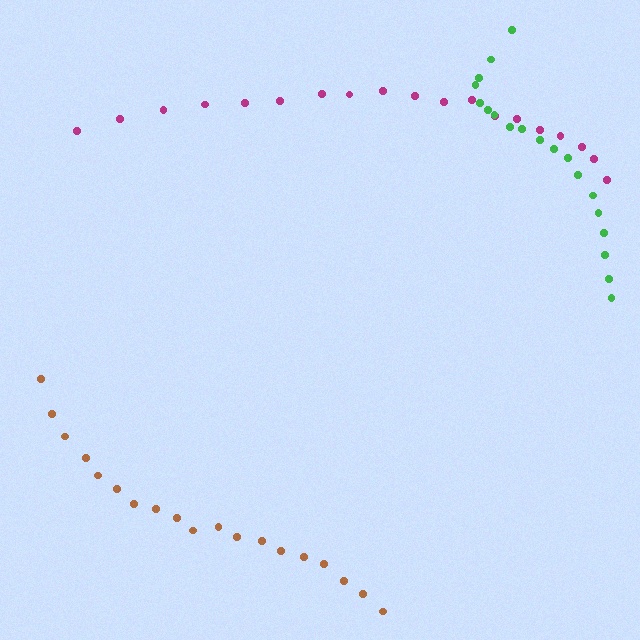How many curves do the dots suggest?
There are 3 distinct paths.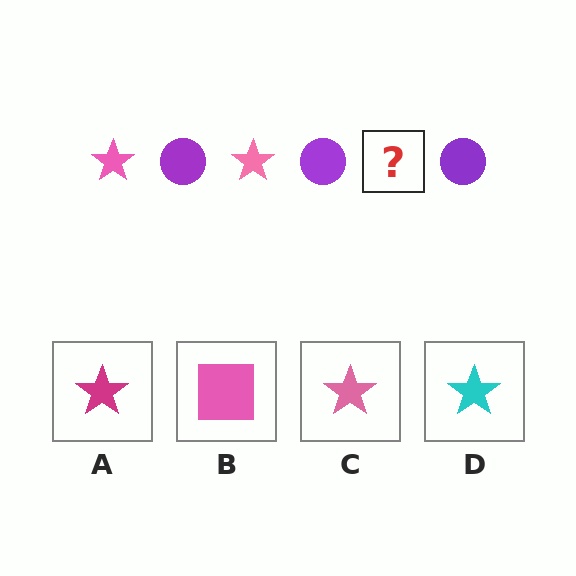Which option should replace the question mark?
Option C.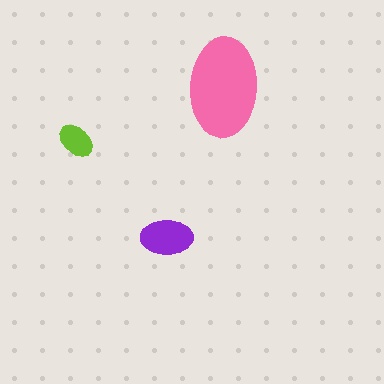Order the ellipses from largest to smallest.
the pink one, the purple one, the lime one.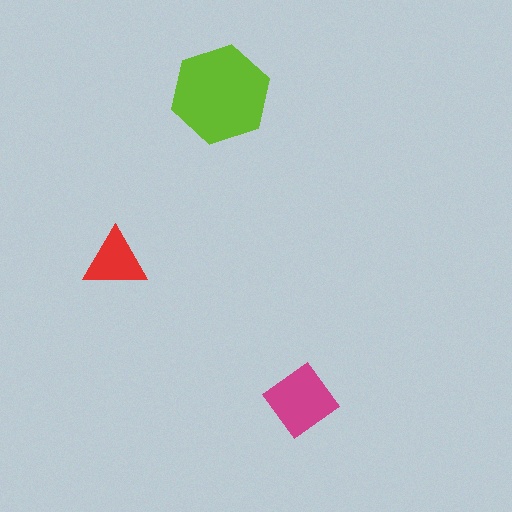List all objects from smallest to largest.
The red triangle, the magenta diamond, the lime hexagon.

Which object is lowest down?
The magenta diamond is bottommost.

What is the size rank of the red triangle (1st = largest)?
3rd.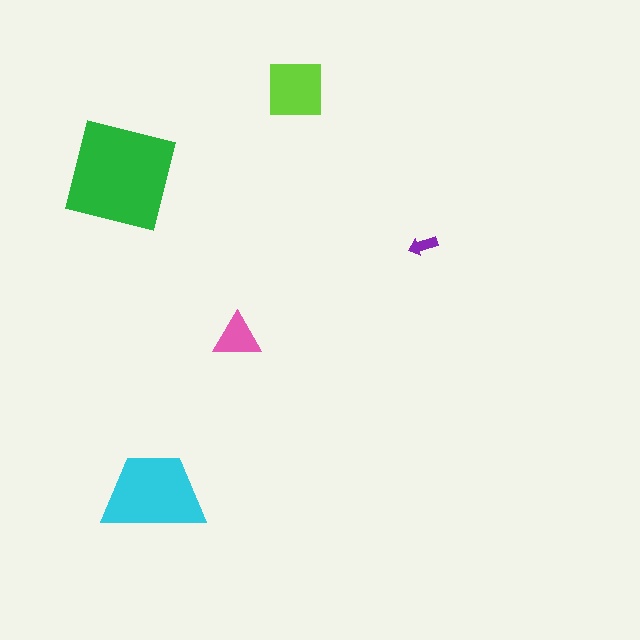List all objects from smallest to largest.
The purple arrow, the pink triangle, the lime square, the cyan trapezoid, the green square.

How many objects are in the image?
There are 5 objects in the image.